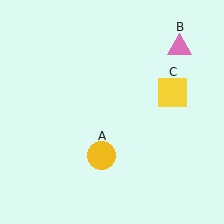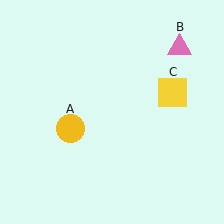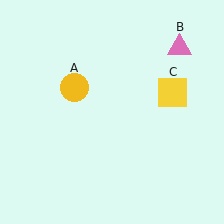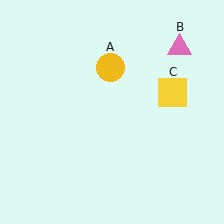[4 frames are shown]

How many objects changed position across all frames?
1 object changed position: yellow circle (object A).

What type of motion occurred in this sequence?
The yellow circle (object A) rotated clockwise around the center of the scene.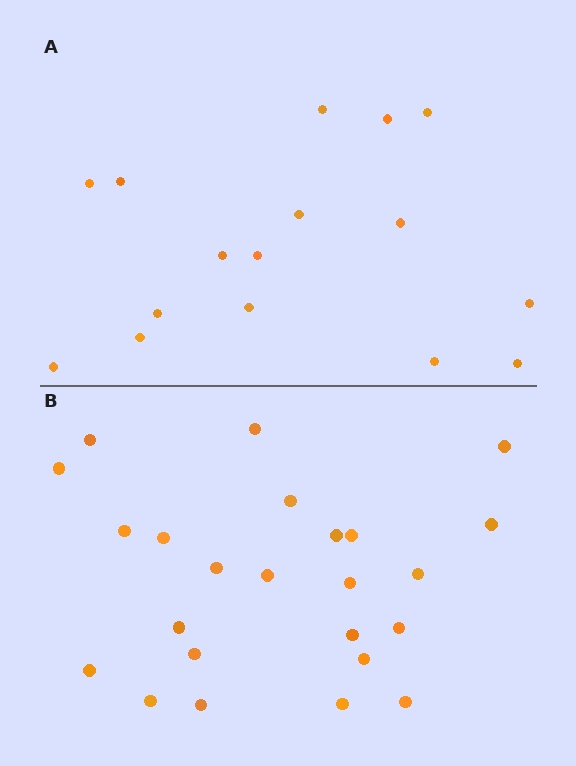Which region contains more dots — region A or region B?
Region B (the bottom region) has more dots.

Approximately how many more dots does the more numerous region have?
Region B has roughly 8 or so more dots than region A.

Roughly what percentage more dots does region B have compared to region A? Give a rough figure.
About 50% more.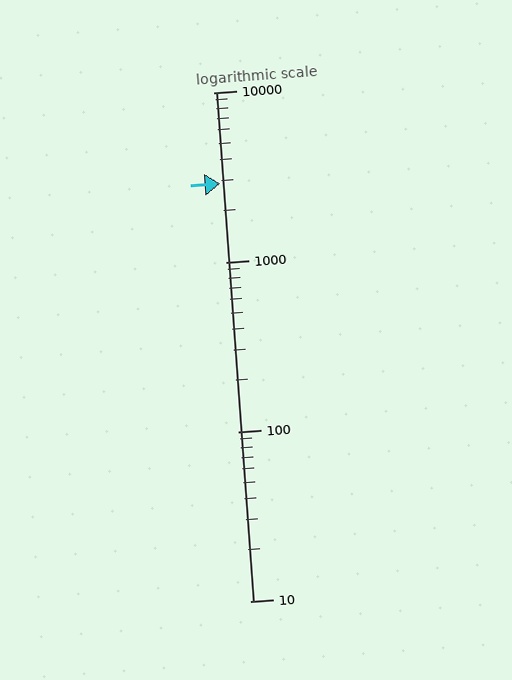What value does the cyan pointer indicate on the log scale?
The pointer indicates approximately 2900.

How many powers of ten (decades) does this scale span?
The scale spans 3 decades, from 10 to 10000.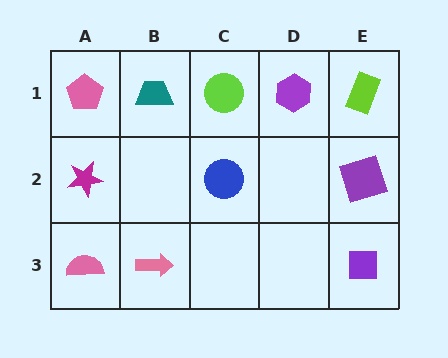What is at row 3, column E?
A purple square.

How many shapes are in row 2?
3 shapes.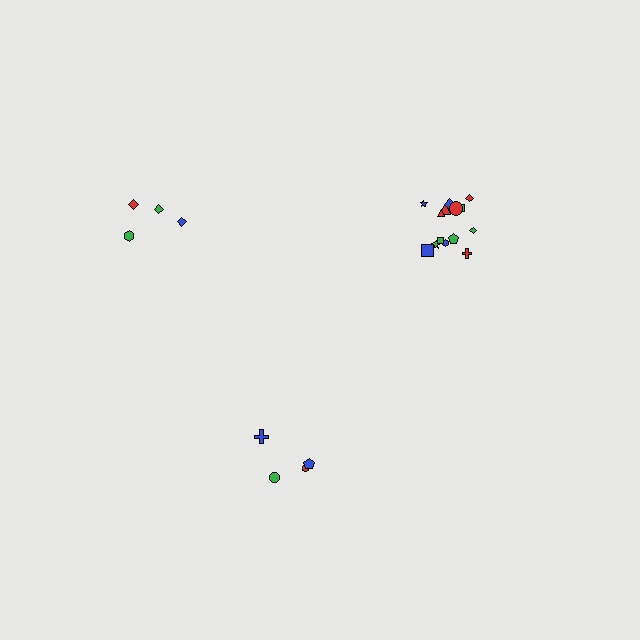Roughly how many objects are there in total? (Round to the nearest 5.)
Roughly 25 objects in total.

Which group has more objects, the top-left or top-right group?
The top-right group.